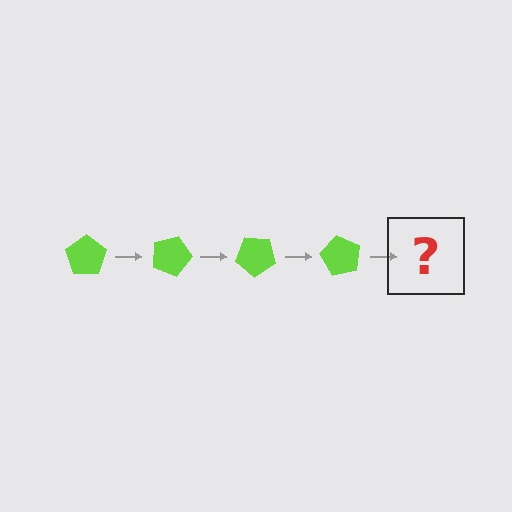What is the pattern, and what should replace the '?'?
The pattern is that the pentagon rotates 20 degrees each step. The '?' should be a lime pentagon rotated 80 degrees.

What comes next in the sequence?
The next element should be a lime pentagon rotated 80 degrees.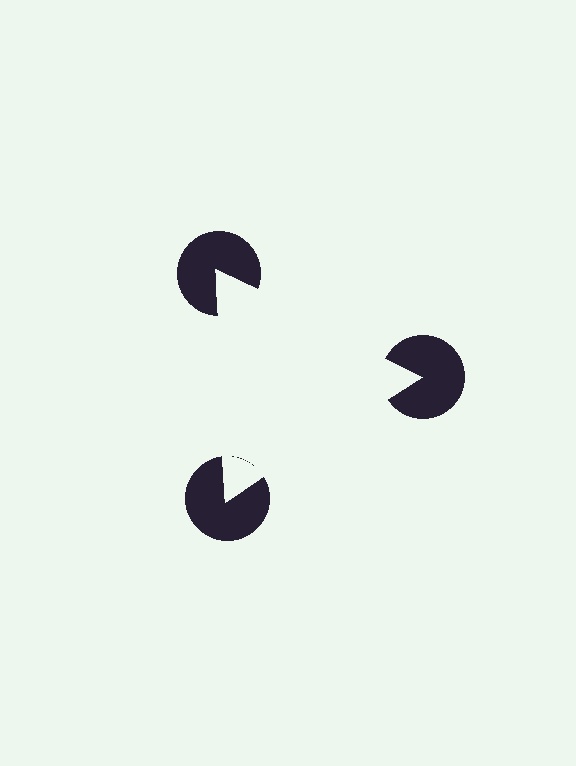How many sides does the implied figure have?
3 sides.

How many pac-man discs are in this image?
There are 3 — one at each vertex of the illusory triangle.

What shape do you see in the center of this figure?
An illusory triangle — its edges are inferred from the aligned wedge cuts in the pac-man discs, not physically drawn.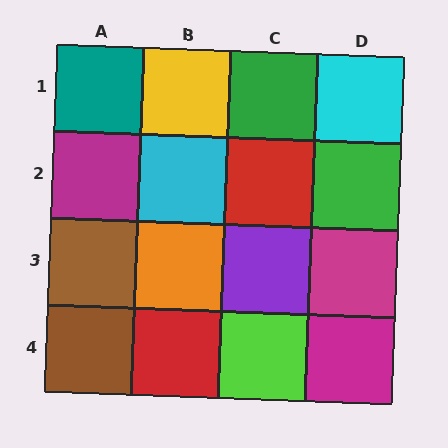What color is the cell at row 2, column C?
Red.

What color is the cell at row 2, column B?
Cyan.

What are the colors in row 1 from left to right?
Teal, yellow, green, cyan.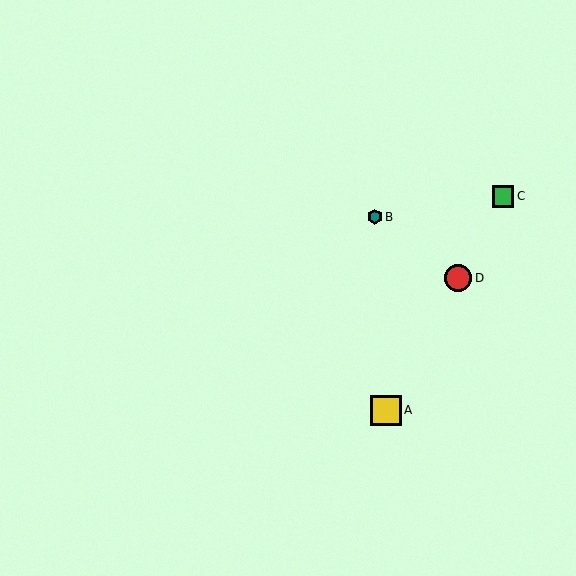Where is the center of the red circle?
The center of the red circle is at (458, 278).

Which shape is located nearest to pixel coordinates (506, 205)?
The green square (labeled C) at (503, 196) is nearest to that location.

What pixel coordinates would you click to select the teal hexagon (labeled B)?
Click at (375, 217) to select the teal hexagon B.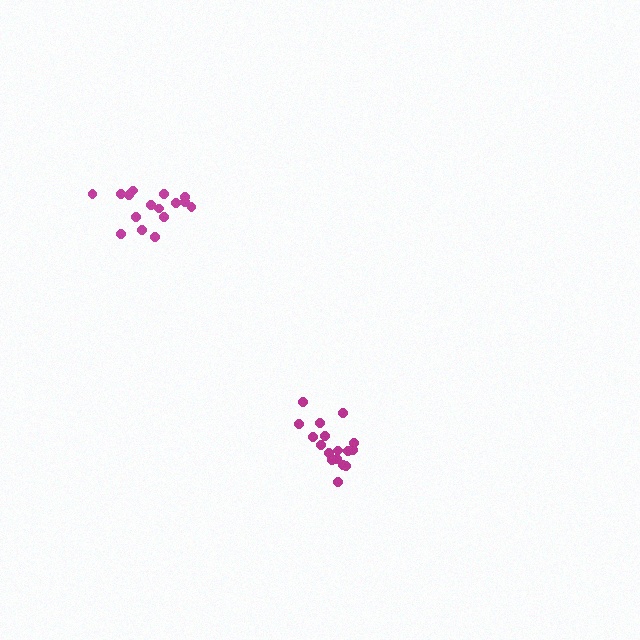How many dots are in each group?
Group 1: 16 dots, Group 2: 17 dots (33 total).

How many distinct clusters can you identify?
There are 2 distinct clusters.